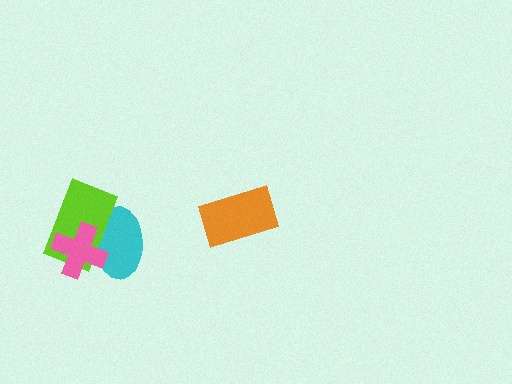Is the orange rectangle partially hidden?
No, no other shape covers it.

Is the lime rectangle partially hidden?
Yes, it is partially covered by another shape.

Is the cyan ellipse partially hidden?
Yes, it is partially covered by another shape.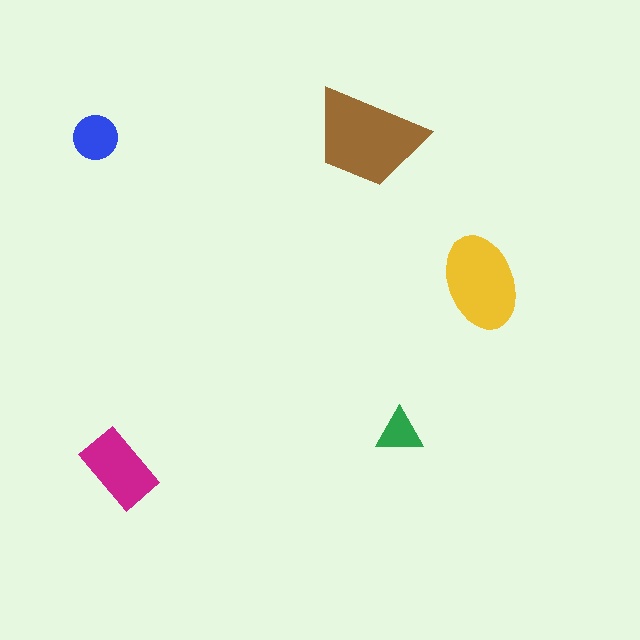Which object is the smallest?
The green triangle.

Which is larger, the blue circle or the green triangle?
The blue circle.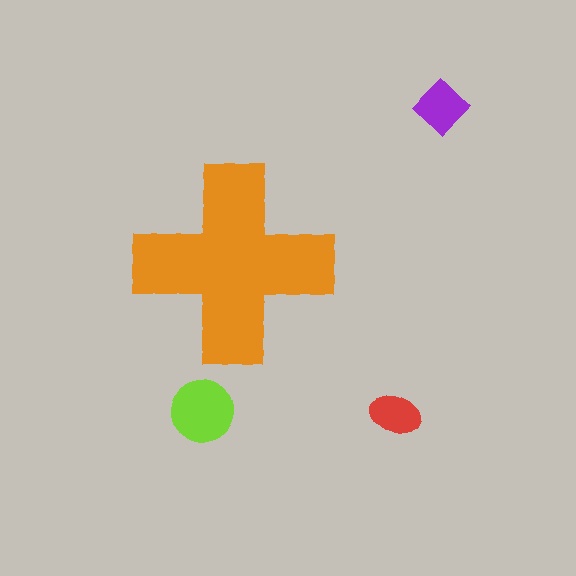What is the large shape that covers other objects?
An orange cross.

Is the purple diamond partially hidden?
No, the purple diamond is fully visible.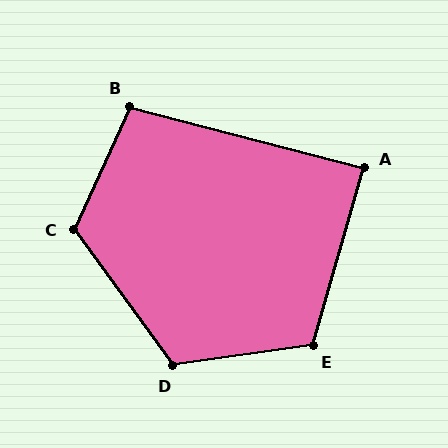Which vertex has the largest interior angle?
C, at approximately 120 degrees.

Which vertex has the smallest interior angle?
A, at approximately 89 degrees.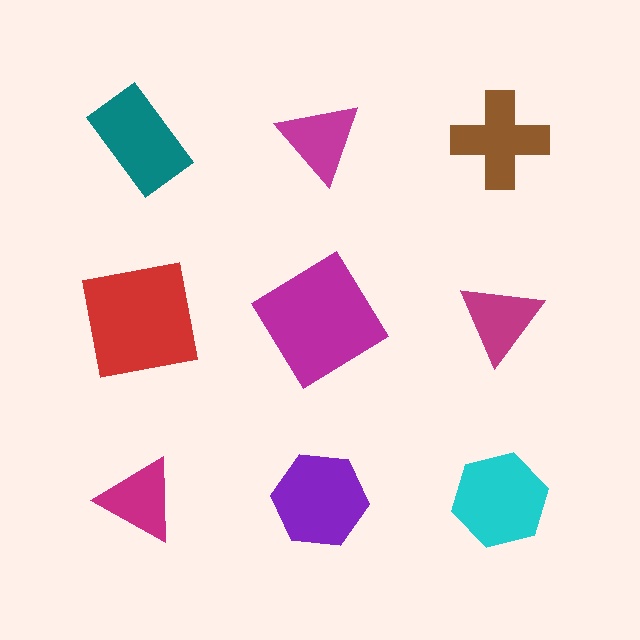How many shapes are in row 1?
3 shapes.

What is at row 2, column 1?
A red square.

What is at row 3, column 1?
A magenta triangle.